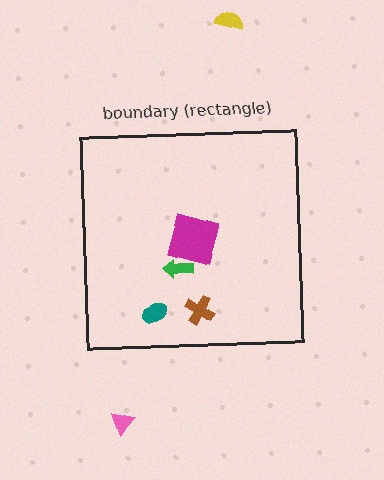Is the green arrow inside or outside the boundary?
Inside.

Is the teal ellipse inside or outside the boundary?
Inside.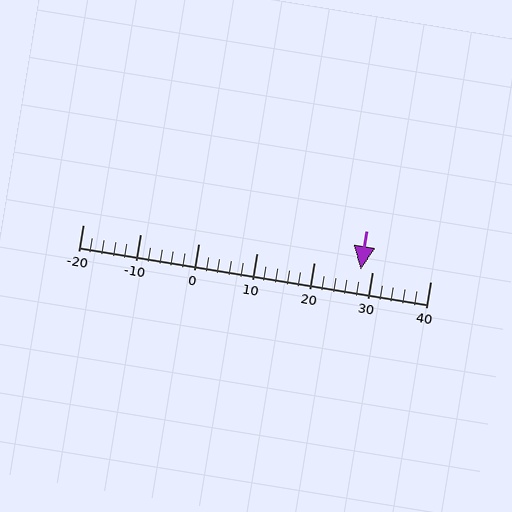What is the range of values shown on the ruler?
The ruler shows values from -20 to 40.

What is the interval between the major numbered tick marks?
The major tick marks are spaced 10 units apart.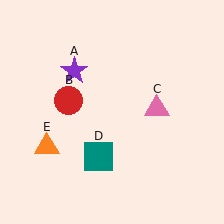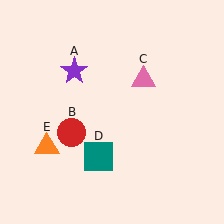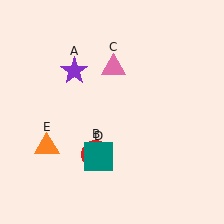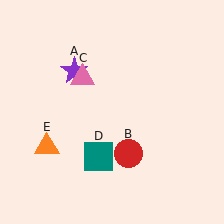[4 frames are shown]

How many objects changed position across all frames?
2 objects changed position: red circle (object B), pink triangle (object C).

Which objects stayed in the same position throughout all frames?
Purple star (object A) and teal square (object D) and orange triangle (object E) remained stationary.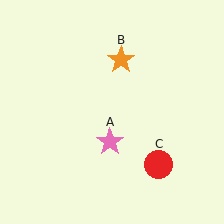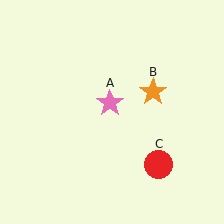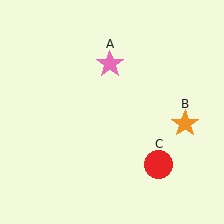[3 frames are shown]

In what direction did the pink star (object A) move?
The pink star (object A) moved up.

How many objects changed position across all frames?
2 objects changed position: pink star (object A), orange star (object B).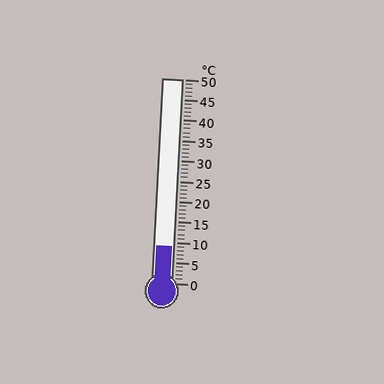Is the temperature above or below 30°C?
The temperature is below 30°C.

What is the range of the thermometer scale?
The thermometer scale ranges from 0°C to 50°C.